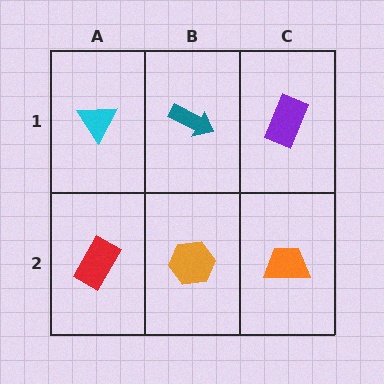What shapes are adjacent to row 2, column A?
A cyan triangle (row 1, column A), an orange hexagon (row 2, column B).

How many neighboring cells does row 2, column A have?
2.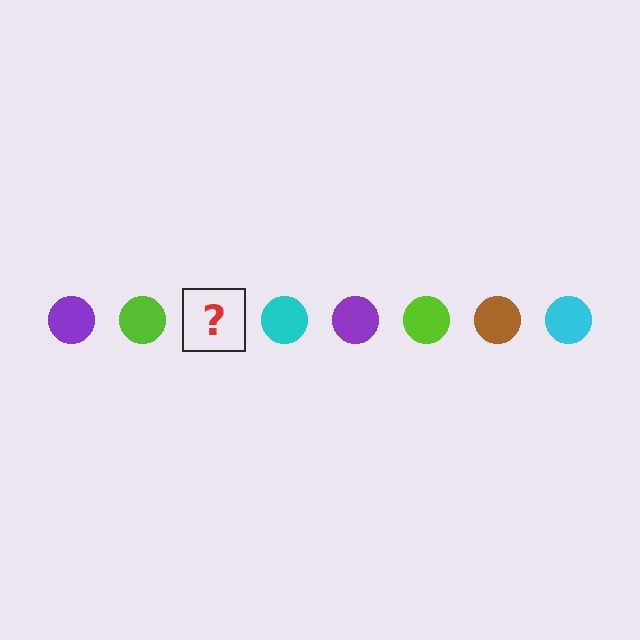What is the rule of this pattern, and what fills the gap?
The rule is that the pattern cycles through purple, lime, brown, cyan circles. The gap should be filled with a brown circle.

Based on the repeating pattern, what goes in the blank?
The blank should be a brown circle.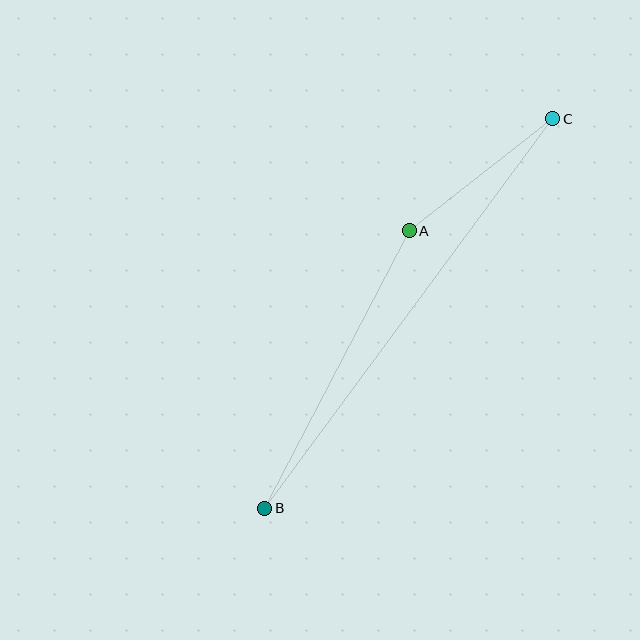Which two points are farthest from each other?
Points B and C are farthest from each other.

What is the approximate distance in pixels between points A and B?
The distance between A and B is approximately 313 pixels.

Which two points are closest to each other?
Points A and C are closest to each other.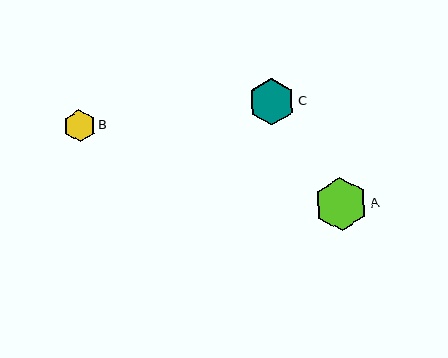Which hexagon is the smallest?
Hexagon B is the smallest with a size of approximately 32 pixels.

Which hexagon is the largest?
Hexagon A is the largest with a size of approximately 54 pixels.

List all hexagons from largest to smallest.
From largest to smallest: A, C, B.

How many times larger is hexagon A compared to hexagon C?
Hexagon A is approximately 1.1 times the size of hexagon C.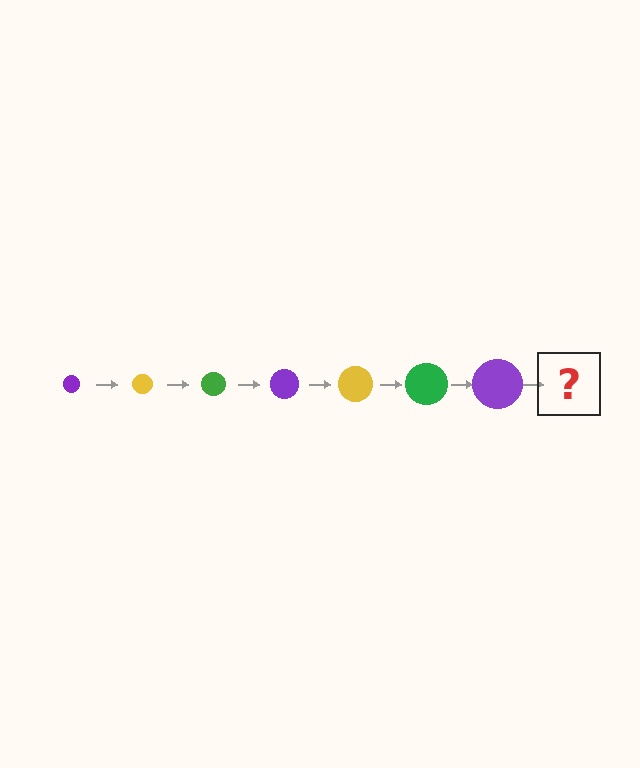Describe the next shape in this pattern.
It should be a yellow circle, larger than the previous one.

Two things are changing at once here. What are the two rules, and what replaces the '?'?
The two rules are that the circle grows larger each step and the color cycles through purple, yellow, and green. The '?' should be a yellow circle, larger than the previous one.